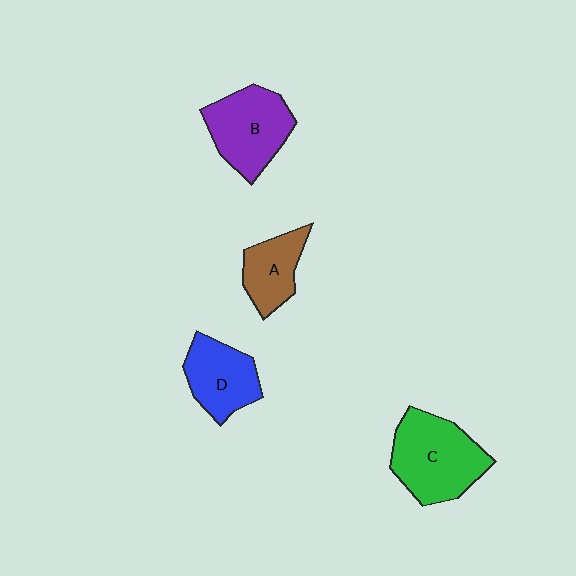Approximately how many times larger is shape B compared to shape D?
Approximately 1.2 times.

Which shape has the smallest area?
Shape A (brown).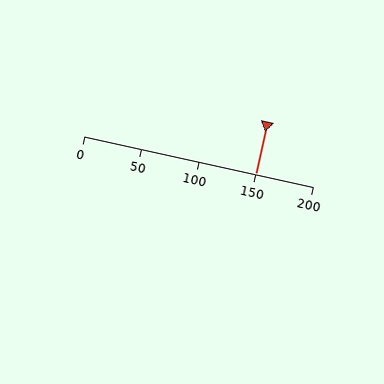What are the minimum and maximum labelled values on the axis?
The axis runs from 0 to 200.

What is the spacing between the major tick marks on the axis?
The major ticks are spaced 50 apart.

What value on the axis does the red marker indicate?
The marker indicates approximately 150.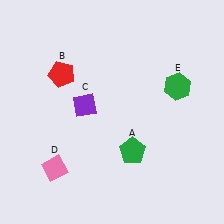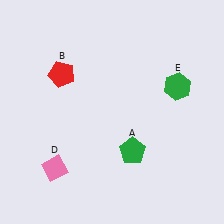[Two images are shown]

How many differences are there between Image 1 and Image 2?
There is 1 difference between the two images.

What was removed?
The purple diamond (C) was removed in Image 2.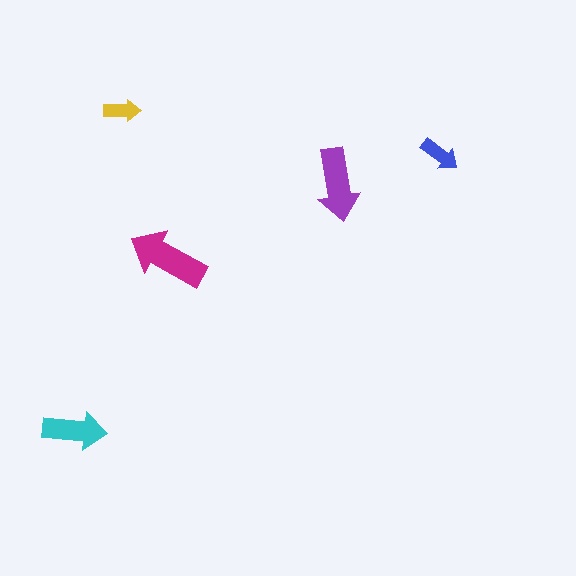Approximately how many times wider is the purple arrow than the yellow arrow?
About 2 times wider.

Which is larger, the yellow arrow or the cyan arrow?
The cyan one.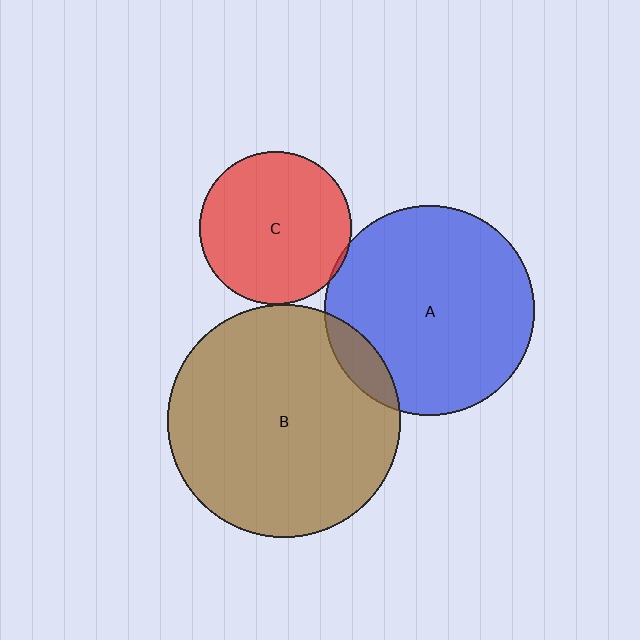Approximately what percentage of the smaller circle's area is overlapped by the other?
Approximately 5%.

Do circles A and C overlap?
Yes.